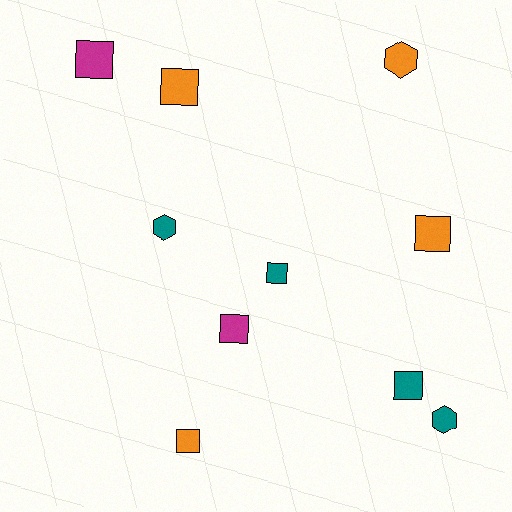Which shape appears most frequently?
Square, with 7 objects.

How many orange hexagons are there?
There is 1 orange hexagon.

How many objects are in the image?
There are 10 objects.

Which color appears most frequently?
Teal, with 4 objects.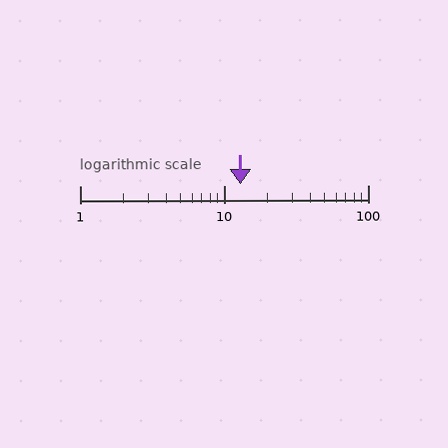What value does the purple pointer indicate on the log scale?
The pointer indicates approximately 13.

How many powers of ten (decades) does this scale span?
The scale spans 2 decades, from 1 to 100.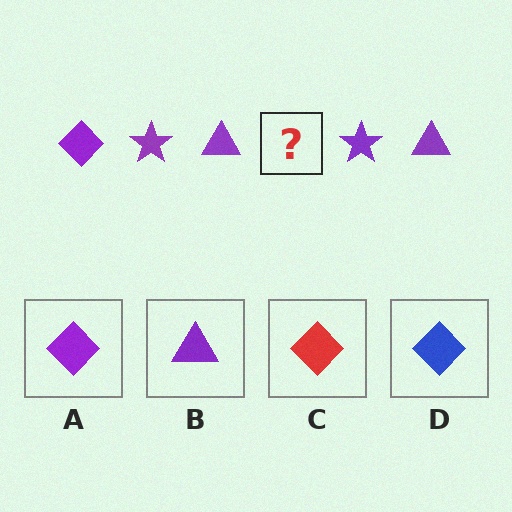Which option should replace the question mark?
Option A.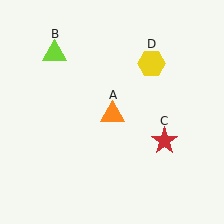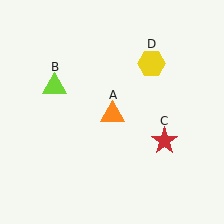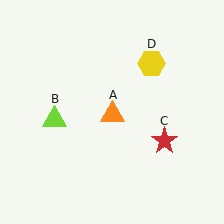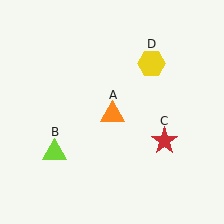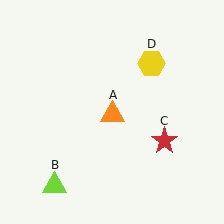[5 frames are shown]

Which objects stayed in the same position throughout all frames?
Orange triangle (object A) and red star (object C) and yellow hexagon (object D) remained stationary.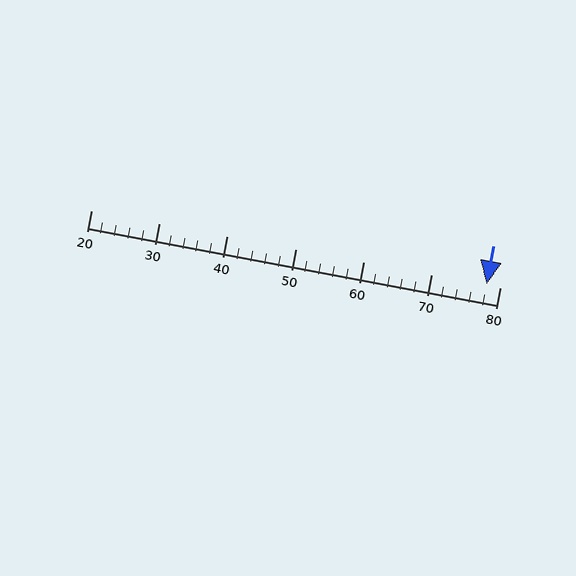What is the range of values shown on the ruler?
The ruler shows values from 20 to 80.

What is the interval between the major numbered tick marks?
The major tick marks are spaced 10 units apart.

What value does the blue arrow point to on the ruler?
The blue arrow points to approximately 78.